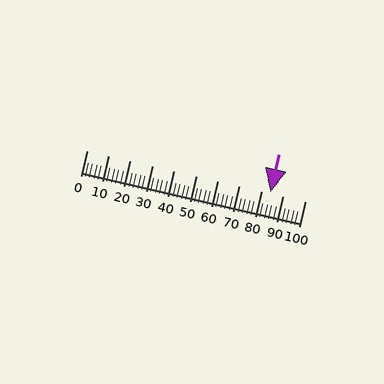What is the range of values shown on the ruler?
The ruler shows values from 0 to 100.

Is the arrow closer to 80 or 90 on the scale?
The arrow is closer to 80.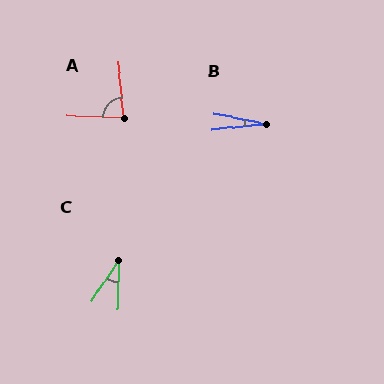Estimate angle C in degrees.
Approximately 32 degrees.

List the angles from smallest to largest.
B (17°), C (32°), A (82°).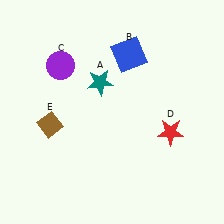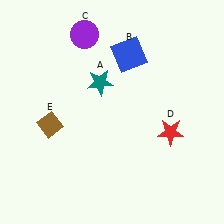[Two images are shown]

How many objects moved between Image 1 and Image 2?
1 object moved between the two images.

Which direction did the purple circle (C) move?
The purple circle (C) moved up.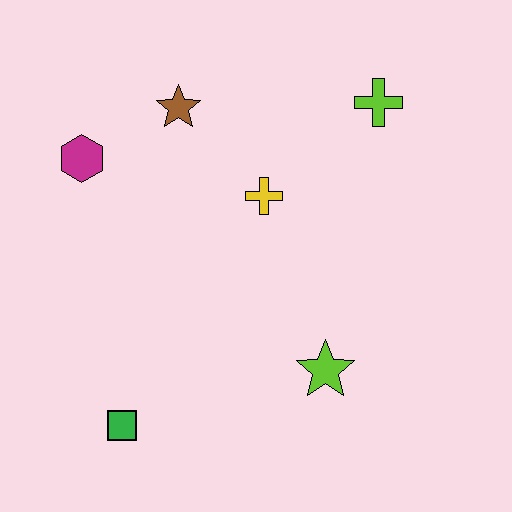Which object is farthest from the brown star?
The green square is farthest from the brown star.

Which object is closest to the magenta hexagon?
The brown star is closest to the magenta hexagon.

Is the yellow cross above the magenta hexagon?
No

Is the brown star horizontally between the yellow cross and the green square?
Yes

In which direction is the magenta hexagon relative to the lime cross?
The magenta hexagon is to the left of the lime cross.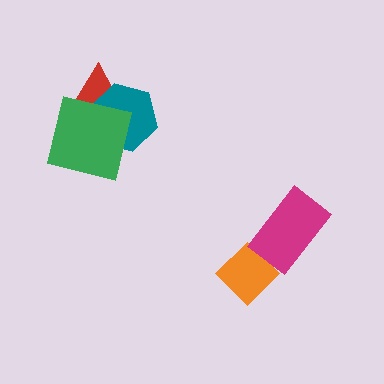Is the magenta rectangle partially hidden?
No, no other shape covers it.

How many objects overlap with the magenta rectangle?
1 object overlaps with the magenta rectangle.